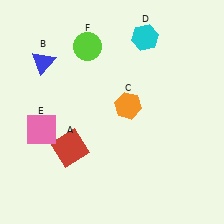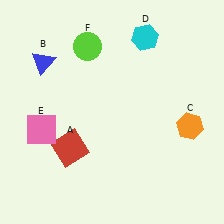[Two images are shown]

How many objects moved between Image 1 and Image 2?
1 object moved between the two images.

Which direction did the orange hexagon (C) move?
The orange hexagon (C) moved right.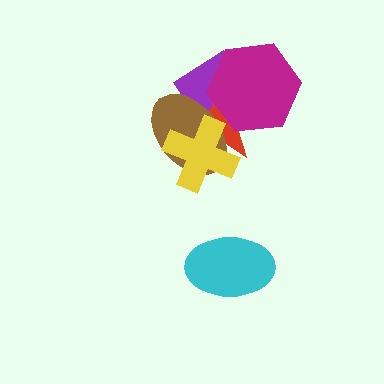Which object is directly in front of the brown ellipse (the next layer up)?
The magenta hexagon is directly in front of the brown ellipse.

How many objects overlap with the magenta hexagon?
3 objects overlap with the magenta hexagon.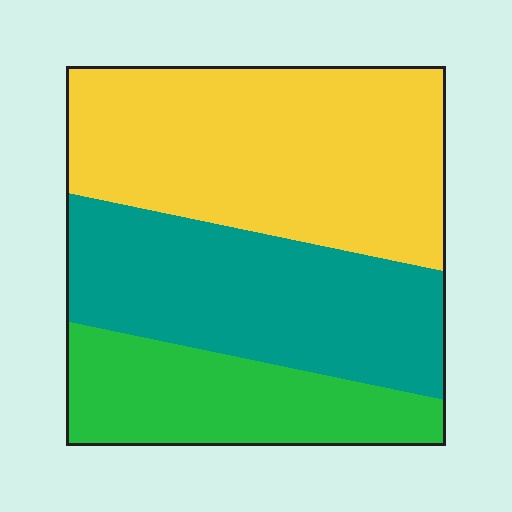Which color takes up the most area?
Yellow, at roughly 45%.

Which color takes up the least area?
Green, at roughly 20%.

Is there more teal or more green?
Teal.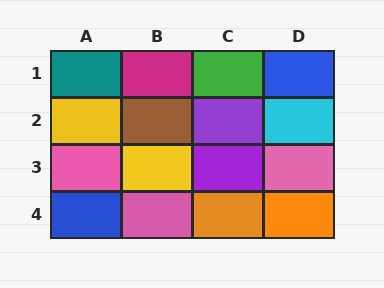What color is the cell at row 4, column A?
Blue.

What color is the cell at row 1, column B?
Magenta.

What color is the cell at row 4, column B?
Pink.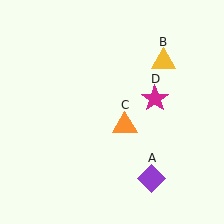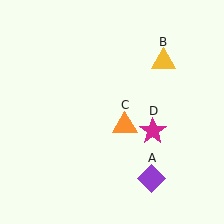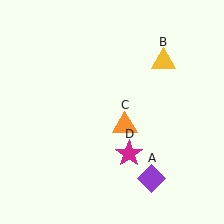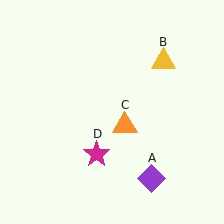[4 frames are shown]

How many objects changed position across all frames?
1 object changed position: magenta star (object D).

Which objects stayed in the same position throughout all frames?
Purple diamond (object A) and yellow triangle (object B) and orange triangle (object C) remained stationary.